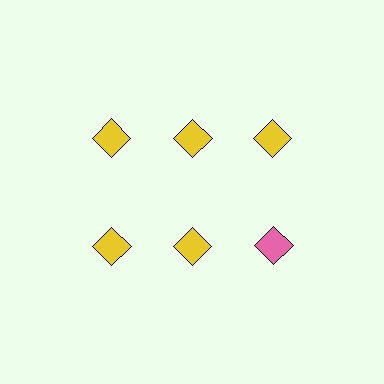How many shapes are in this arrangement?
There are 6 shapes arranged in a grid pattern.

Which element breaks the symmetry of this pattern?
The pink diamond in the second row, center column breaks the symmetry. All other shapes are yellow diamonds.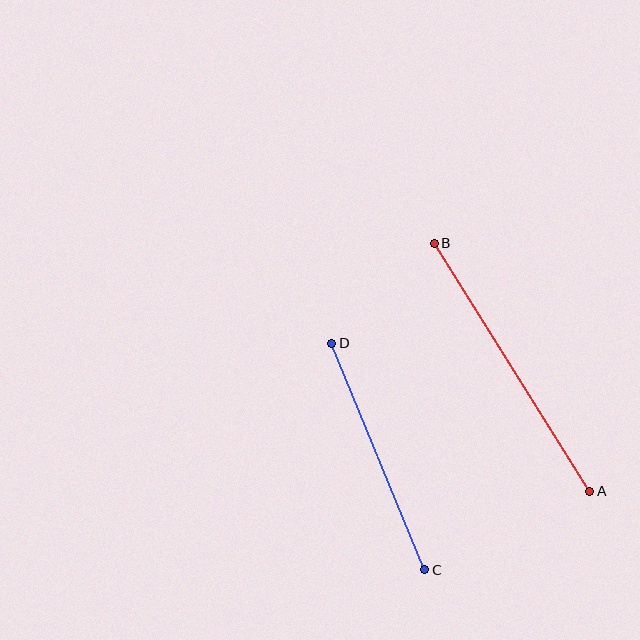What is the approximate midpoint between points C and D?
The midpoint is at approximately (378, 457) pixels.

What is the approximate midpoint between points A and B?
The midpoint is at approximately (512, 367) pixels.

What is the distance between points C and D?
The distance is approximately 245 pixels.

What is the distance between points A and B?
The distance is approximately 293 pixels.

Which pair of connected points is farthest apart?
Points A and B are farthest apart.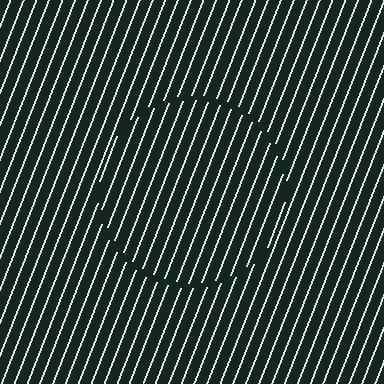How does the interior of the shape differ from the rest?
The interior of the shape contains the same grating, shifted by half a period — the contour is defined by the phase discontinuity where line-ends from the inner and outer gratings abut.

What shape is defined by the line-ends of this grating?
An illusory circle. The interior of the shape contains the same grating, shifted by half a period — the contour is defined by the phase discontinuity where line-ends from the inner and outer gratings abut.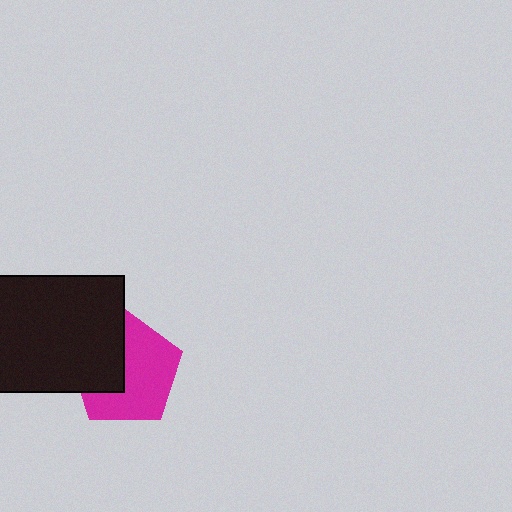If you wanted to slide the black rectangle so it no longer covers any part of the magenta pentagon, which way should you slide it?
Slide it left — that is the most direct way to separate the two shapes.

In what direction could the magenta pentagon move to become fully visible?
The magenta pentagon could move right. That would shift it out from behind the black rectangle entirely.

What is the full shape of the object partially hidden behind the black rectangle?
The partially hidden object is a magenta pentagon.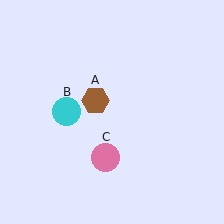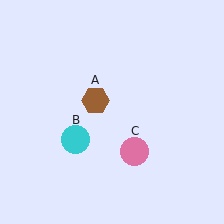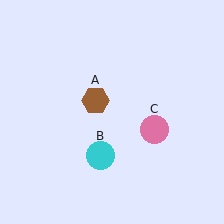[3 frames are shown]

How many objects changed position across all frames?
2 objects changed position: cyan circle (object B), pink circle (object C).